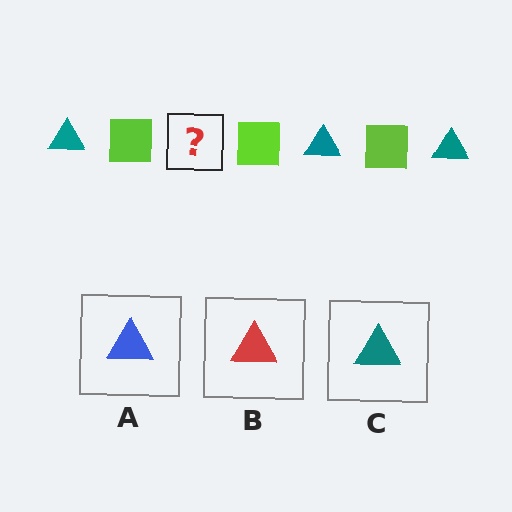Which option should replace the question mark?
Option C.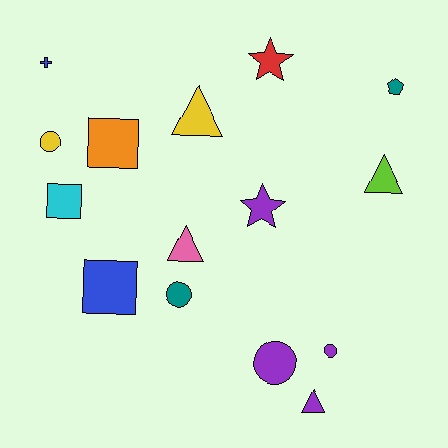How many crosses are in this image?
There is 1 cross.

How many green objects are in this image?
There are no green objects.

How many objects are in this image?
There are 15 objects.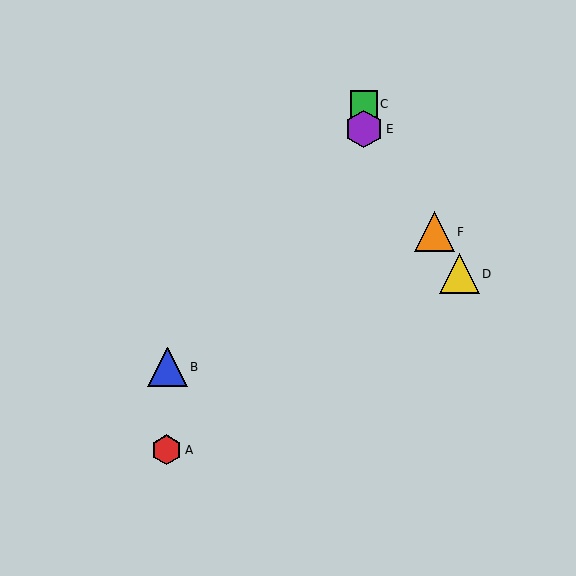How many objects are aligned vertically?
2 objects (C, E) are aligned vertically.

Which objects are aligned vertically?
Objects C, E are aligned vertically.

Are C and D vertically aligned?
No, C is at x≈364 and D is at x≈459.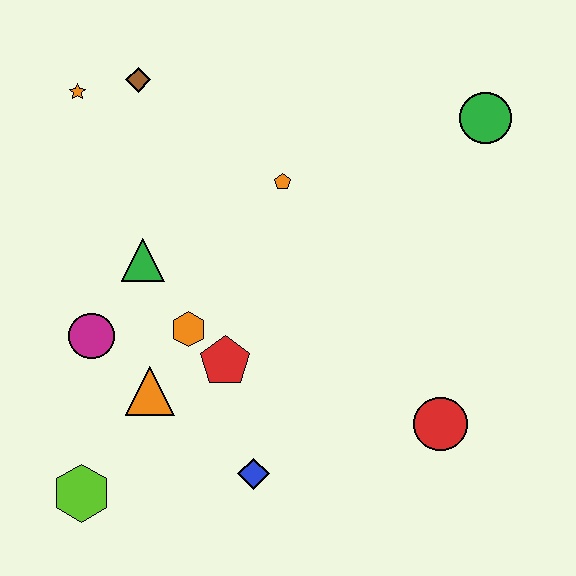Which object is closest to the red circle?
The blue diamond is closest to the red circle.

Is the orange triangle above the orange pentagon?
No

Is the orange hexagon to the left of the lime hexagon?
No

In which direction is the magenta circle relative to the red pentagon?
The magenta circle is to the left of the red pentagon.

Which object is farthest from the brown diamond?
The red circle is farthest from the brown diamond.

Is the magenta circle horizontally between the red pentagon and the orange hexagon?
No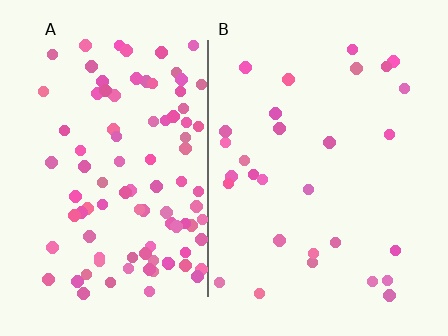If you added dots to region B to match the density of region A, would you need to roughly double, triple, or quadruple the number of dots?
Approximately triple.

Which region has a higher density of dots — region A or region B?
A (the left).